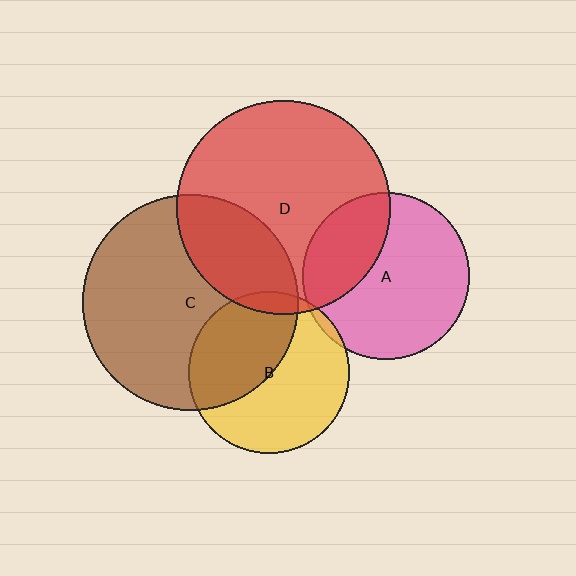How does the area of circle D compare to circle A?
Approximately 1.7 times.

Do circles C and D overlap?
Yes.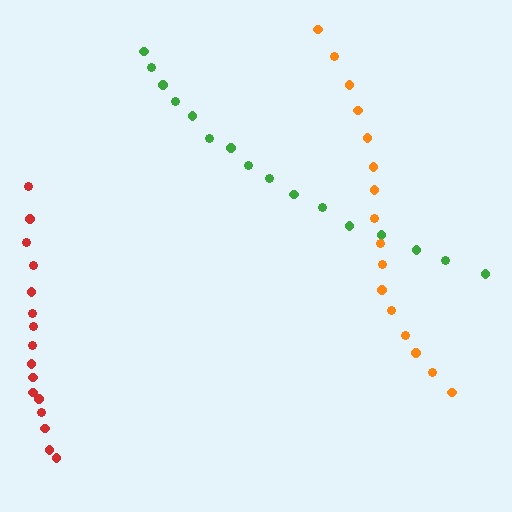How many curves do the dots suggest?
There are 3 distinct paths.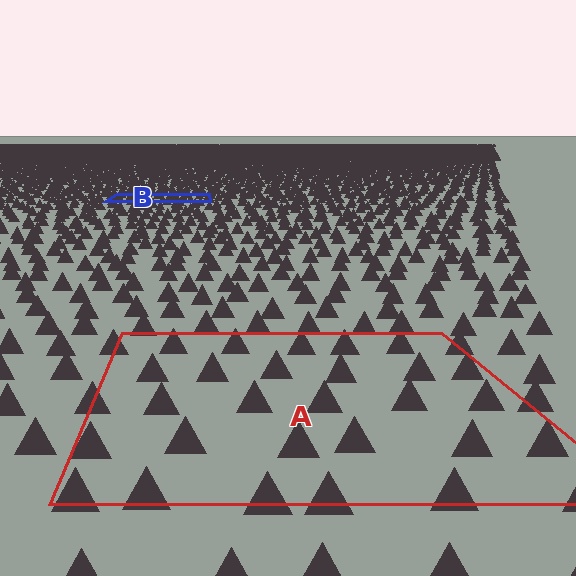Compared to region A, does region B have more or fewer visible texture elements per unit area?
Region B has more texture elements per unit area — they are packed more densely because it is farther away.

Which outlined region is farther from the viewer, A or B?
Region B is farther from the viewer — the texture elements inside it appear smaller and more densely packed.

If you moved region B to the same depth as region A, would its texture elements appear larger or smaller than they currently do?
They would appear larger. At a closer depth, the same texture elements are projected at a bigger on-screen size.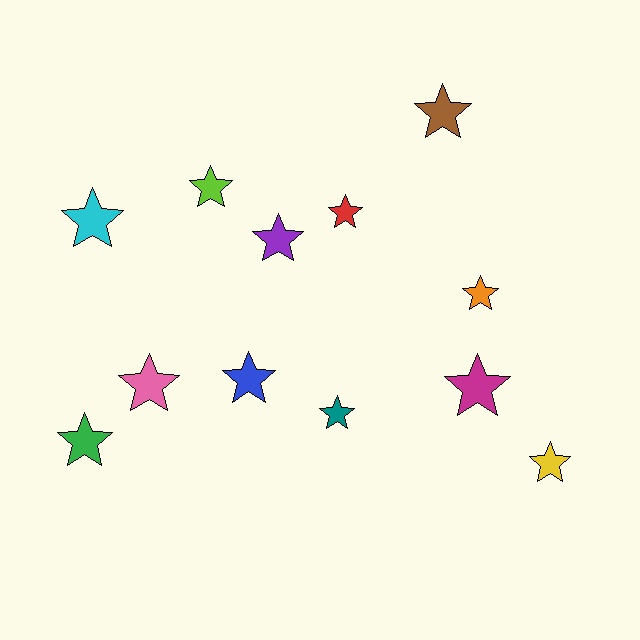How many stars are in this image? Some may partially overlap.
There are 12 stars.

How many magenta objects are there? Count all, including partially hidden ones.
There is 1 magenta object.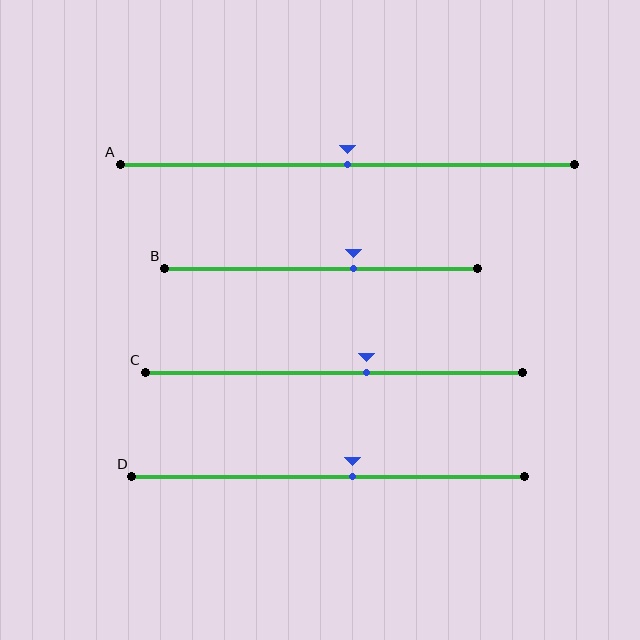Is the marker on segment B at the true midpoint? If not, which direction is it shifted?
No, the marker on segment B is shifted to the right by about 11% of the segment length.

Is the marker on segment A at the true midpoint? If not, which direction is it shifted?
Yes, the marker on segment A is at the true midpoint.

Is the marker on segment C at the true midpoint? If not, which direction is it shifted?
No, the marker on segment C is shifted to the right by about 9% of the segment length.